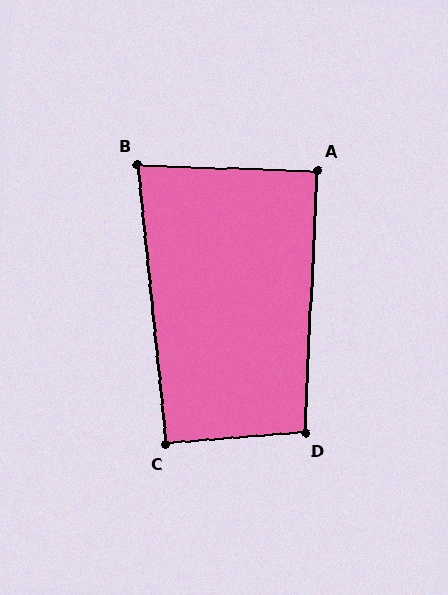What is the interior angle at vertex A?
Approximately 89 degrees (approximately right).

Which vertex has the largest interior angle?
D, at approximately 97 degrees.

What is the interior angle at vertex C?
Approximately 91 degrees (approximately right).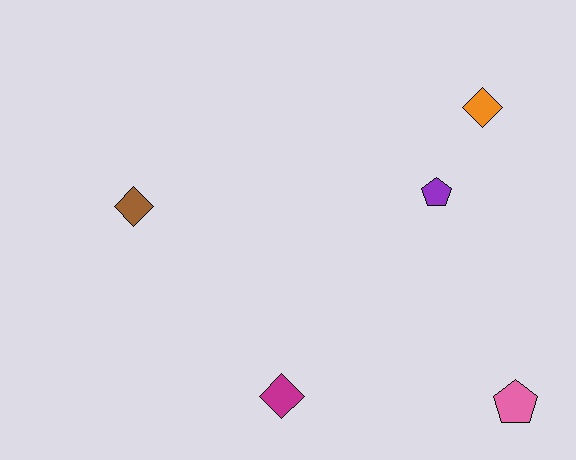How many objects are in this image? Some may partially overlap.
There are 5 objects.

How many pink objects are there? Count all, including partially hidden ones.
There is 1 pink object.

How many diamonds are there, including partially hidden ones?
There are 3 diamonds.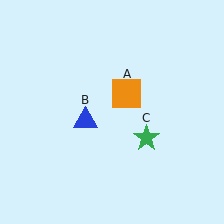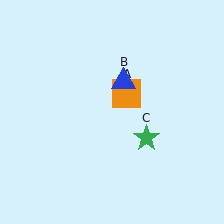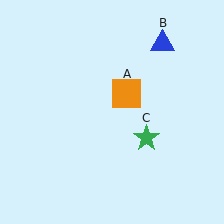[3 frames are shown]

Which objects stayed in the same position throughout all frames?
Orange square (object A) and green star (object C) remained stationary.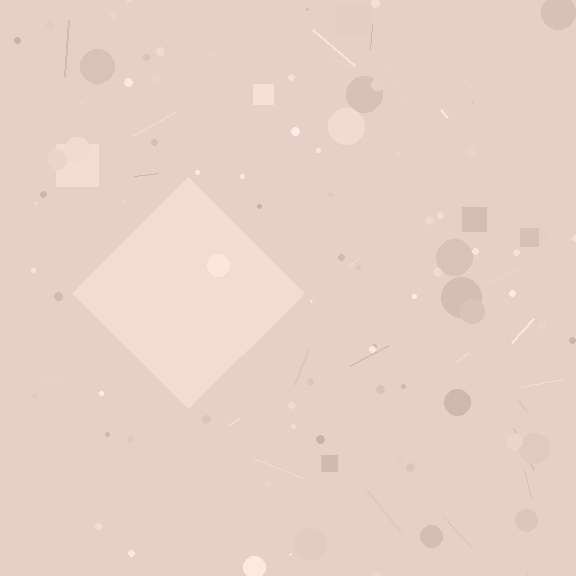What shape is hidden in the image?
A diamond is hidden in the image.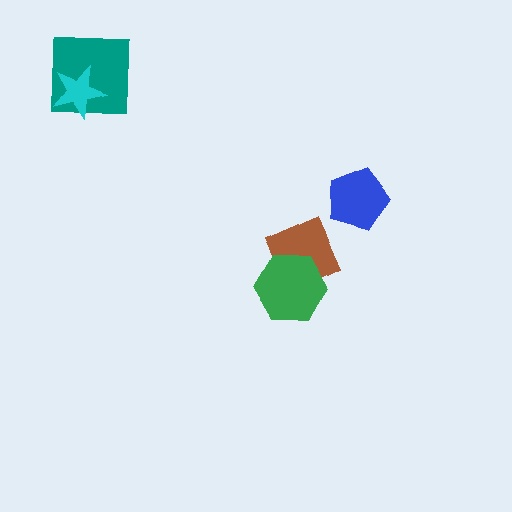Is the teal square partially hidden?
Yes, it is partially covered by another shape.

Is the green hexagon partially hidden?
No, no other shape covers it.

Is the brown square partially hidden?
Yes, it is partially covered by another shape.